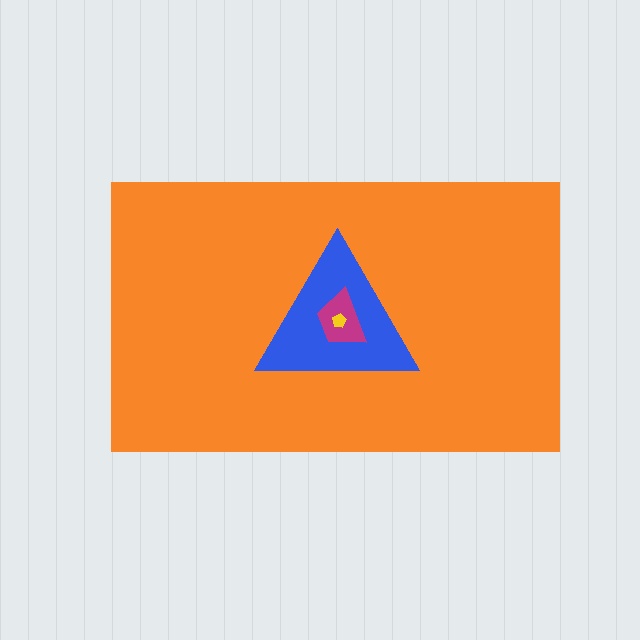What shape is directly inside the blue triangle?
The magenta trapezoid.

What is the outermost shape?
The orange rectangle.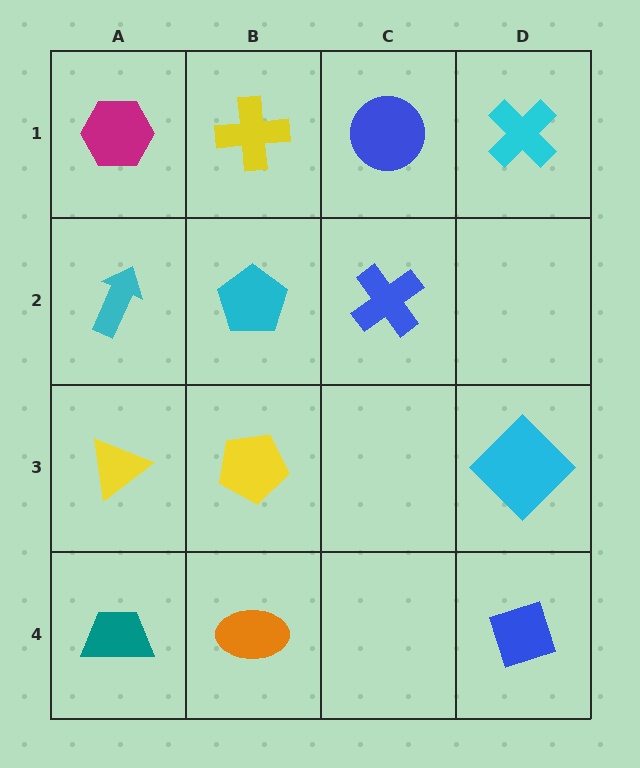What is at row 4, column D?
A blue diamond.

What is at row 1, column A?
A magenta hexagon.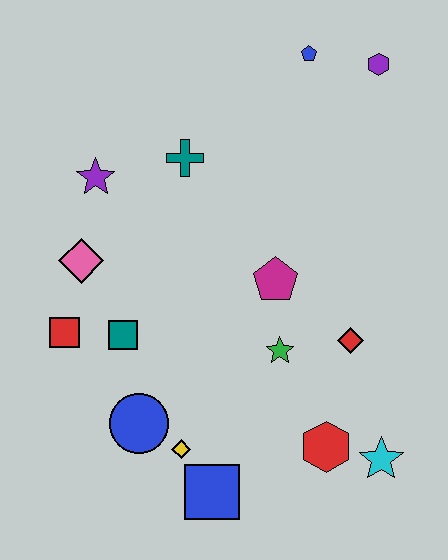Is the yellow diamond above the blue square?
Yes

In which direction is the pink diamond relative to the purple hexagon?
The pink diamond is to the left of the purple hexagon.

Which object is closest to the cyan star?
The red hexagon is closest to the cyan star.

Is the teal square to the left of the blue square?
Yes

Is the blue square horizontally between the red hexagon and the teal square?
Yes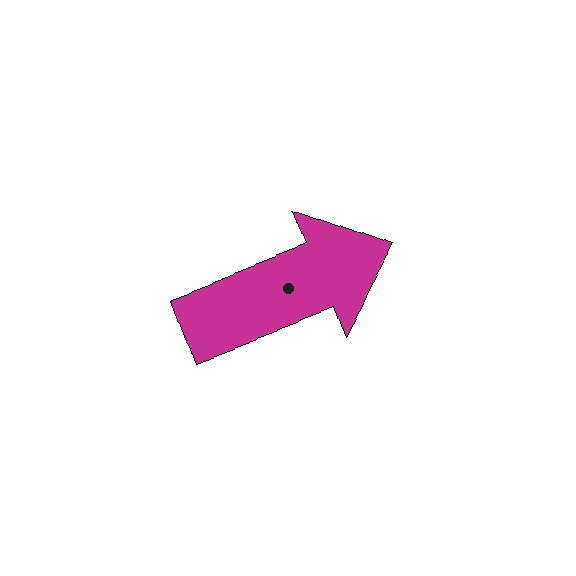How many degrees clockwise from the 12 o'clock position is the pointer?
Approximately 69 degrees.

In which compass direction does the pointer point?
East.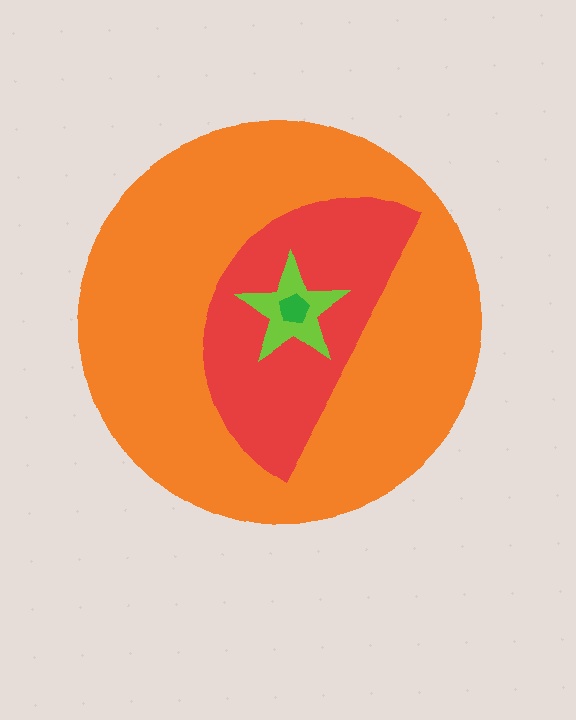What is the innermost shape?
The green pentagon.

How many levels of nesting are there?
4.